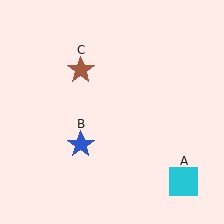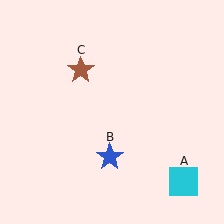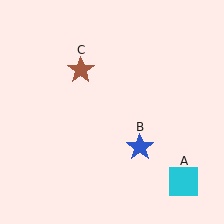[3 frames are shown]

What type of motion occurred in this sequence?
The blue star (object B) rotated counterclockwise around the center of the scene.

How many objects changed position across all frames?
1 object changed position: blue star (object B).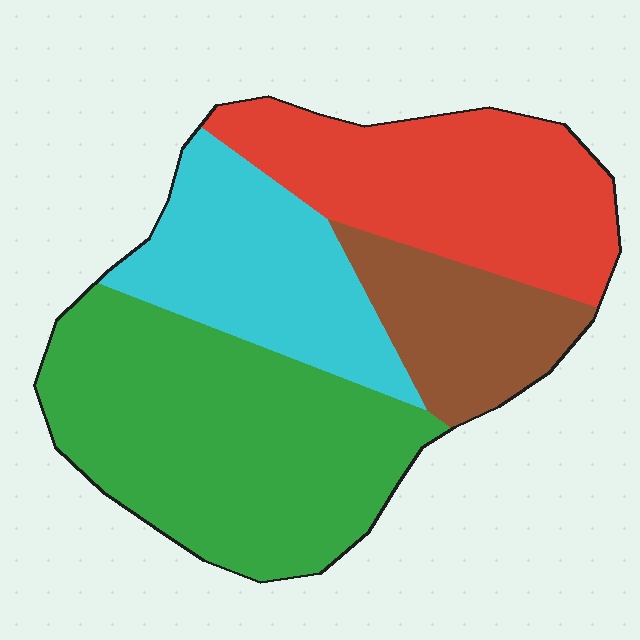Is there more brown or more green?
Green.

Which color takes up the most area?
Green, at roughly 40%.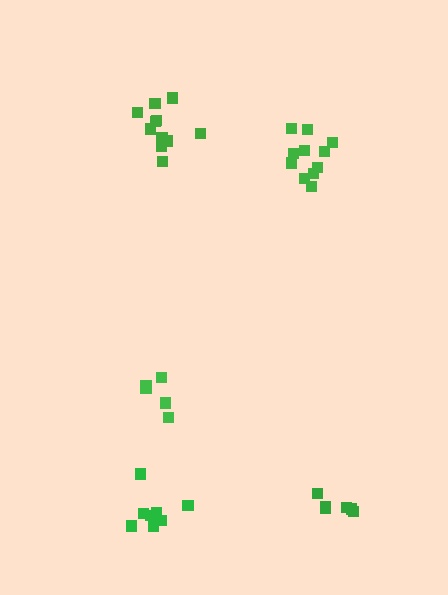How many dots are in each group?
Group 1: 5 dots, Group 2: 8 dots, Group 3: 11 dots, Group 4: 11 dots, Group 5: 6 dots (41 total).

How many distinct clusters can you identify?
There are 5 distinct clusters.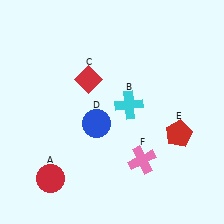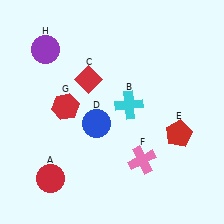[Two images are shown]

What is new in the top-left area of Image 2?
A red hexagon (G) was added in the top-left area of Image 2.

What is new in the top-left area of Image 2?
A purple circle (H) was added in the top-left area of Image 2.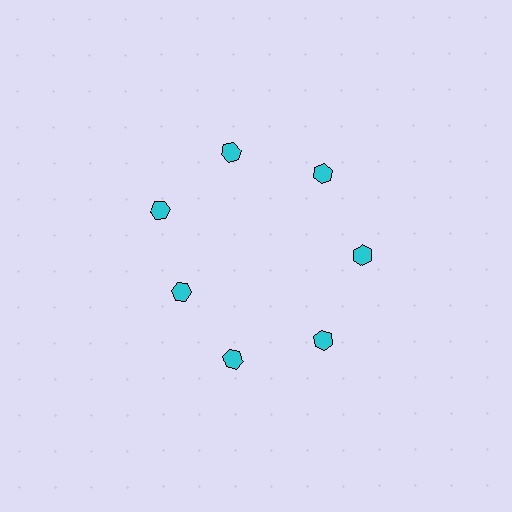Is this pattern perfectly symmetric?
No. The 7 cyan hexagons are arranged in a ring, but one element near the 8 o'clock position is pulled inward toward the center, breaking the 7-fold rotational symmetry.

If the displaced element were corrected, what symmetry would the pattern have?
It would have 7-fold rotational symmetry — the pattern would map onto itself every 51 degrees.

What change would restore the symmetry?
The symmetry would be restored by moving it outward, back onto the ring so that all 7 hexagons sit at equal angles and equal distance from the center.